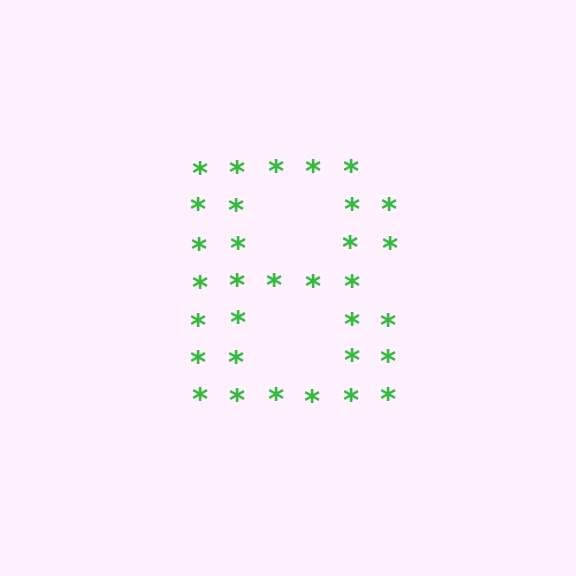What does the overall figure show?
The overall figure shows the letter B.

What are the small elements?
The small elements are asterisks.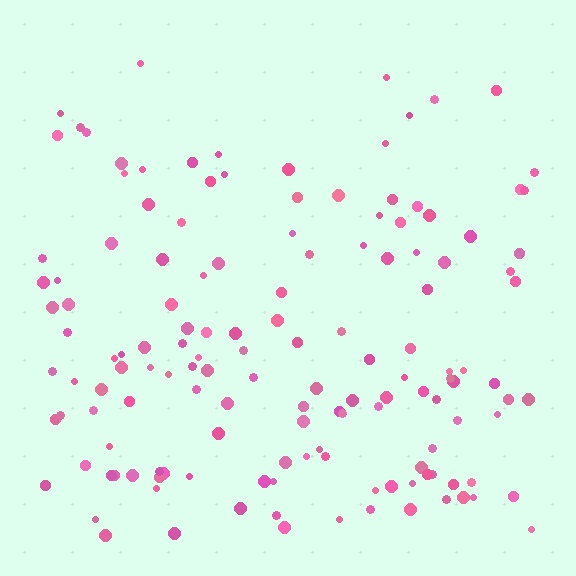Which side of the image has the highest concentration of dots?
The bottom.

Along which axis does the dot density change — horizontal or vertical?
Vertical.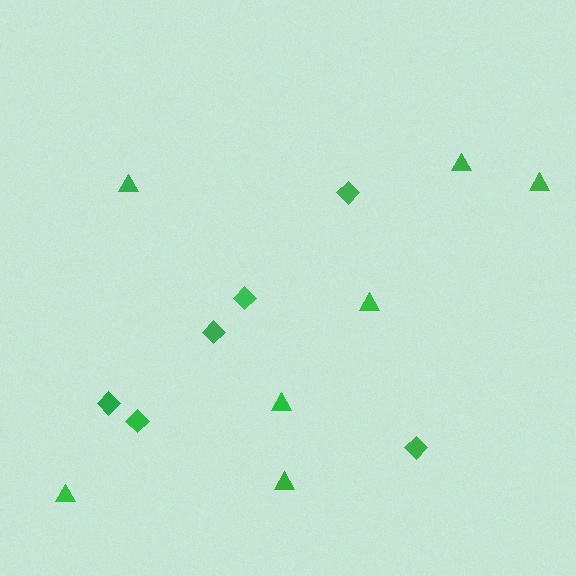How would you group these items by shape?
There are 2 groups: one group of triangles (7) and one group of diamonds (6).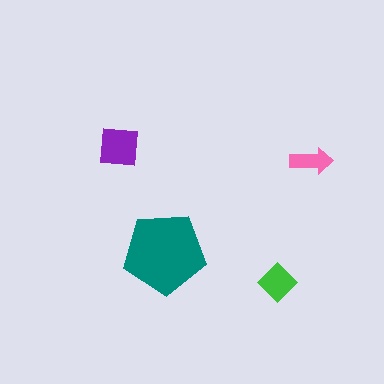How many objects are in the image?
There are 4 objects in the image.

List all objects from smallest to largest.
The pink arrow, the green diamond, the purple square, the teal pentagon.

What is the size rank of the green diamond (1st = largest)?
3rd.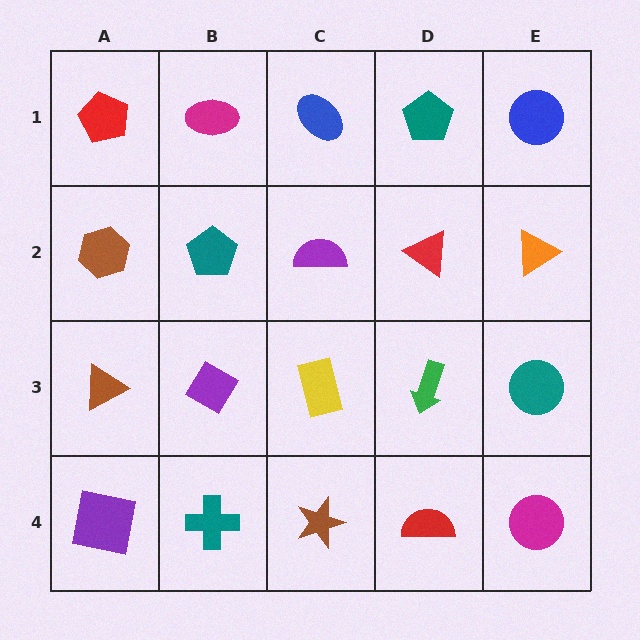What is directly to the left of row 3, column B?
A brown triangle.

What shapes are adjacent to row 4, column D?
A green arrow (row 3, column D), a brown star (row 4, column C), a magenta circle (row 4, column E).